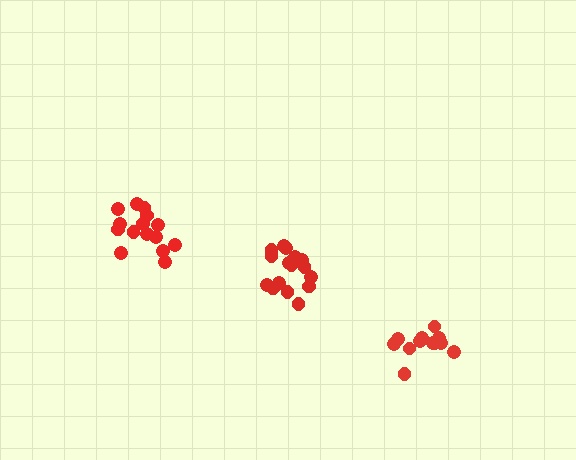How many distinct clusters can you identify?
There are 3 distinct clusters.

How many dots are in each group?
Group 1: 15 dots, Group 2: 16 dots, Group 3: 12 dots (43 total).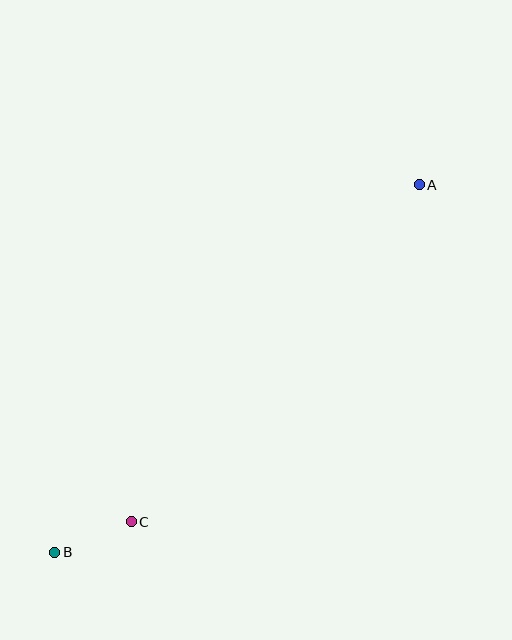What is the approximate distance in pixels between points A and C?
The distance between A and C is approximately 443 pixels.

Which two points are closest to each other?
Points B and C are closest to each other.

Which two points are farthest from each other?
Points A and B are farthest from each other.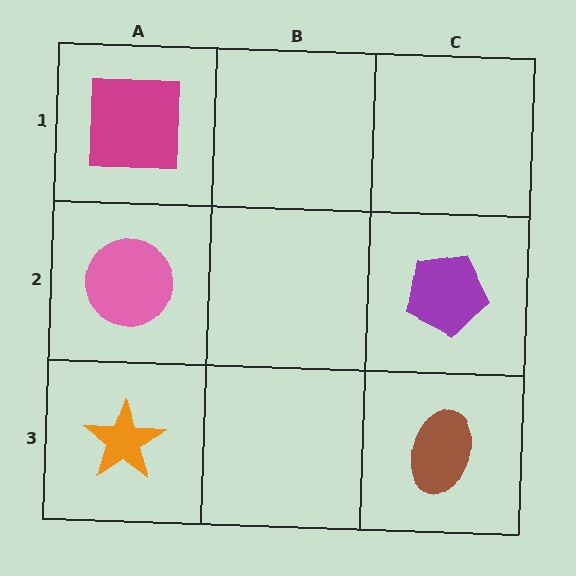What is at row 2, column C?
A purple pentagon.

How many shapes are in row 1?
1 shape.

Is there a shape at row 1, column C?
No, that cell is empty.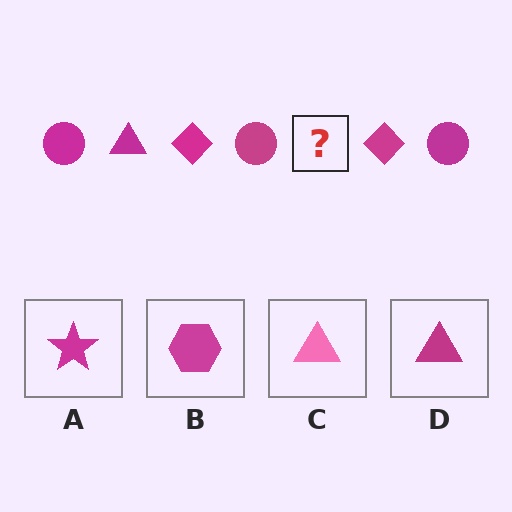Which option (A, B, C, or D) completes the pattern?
D.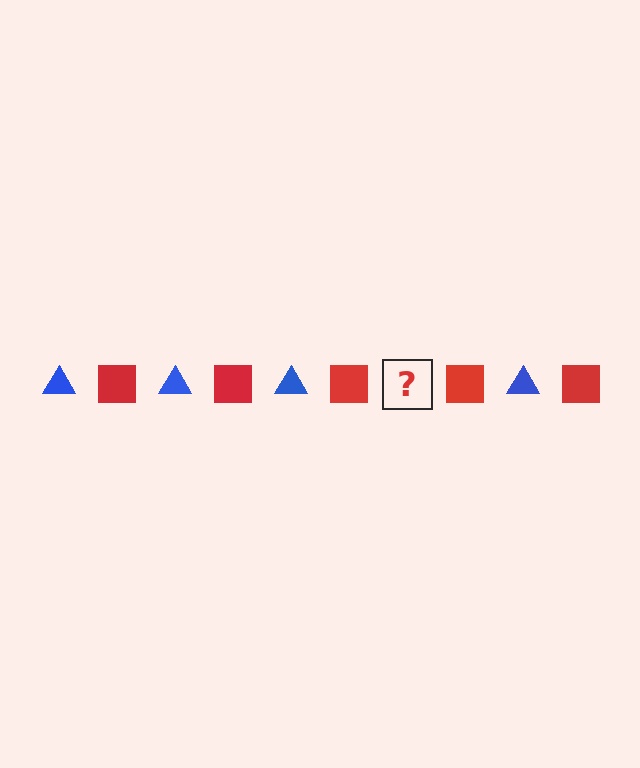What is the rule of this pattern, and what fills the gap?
The rule is that the pattern alternates between blue triangle and red square. The gap should be filled with a blue triangle.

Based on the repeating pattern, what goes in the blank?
The blank should be a blue triangle.